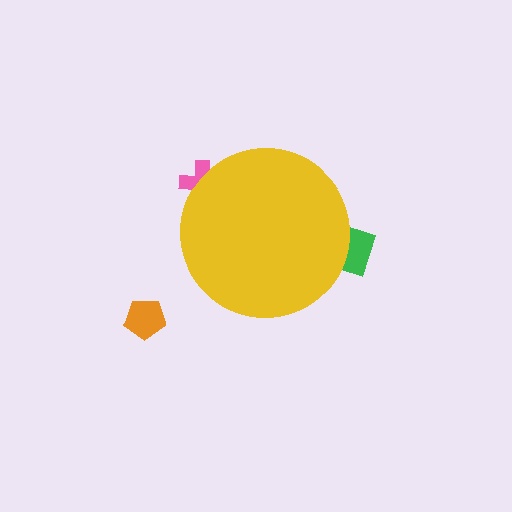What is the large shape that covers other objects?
A yellow circle.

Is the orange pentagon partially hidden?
No, the orange pentagon is fully visible.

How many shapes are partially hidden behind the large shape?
2 shapes are partially hidden.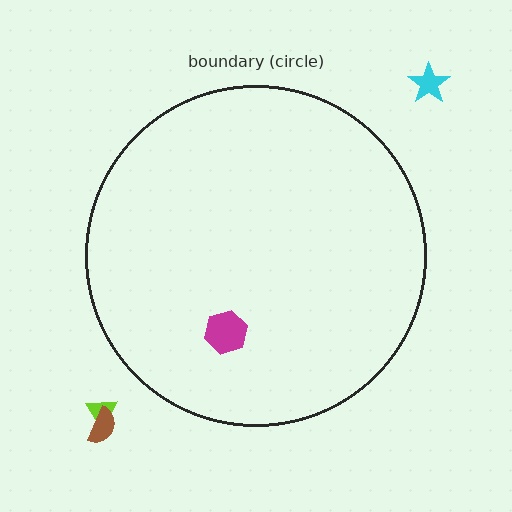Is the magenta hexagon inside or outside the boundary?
Inside.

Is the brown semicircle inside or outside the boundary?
Outside.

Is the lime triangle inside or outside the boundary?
Outside.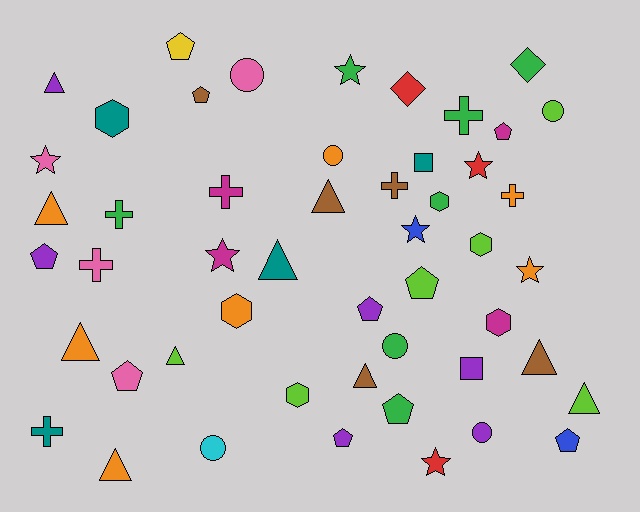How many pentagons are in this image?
There are 10 pentagons.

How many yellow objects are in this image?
There is 1 yellow object.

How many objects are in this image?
There are 50 objects.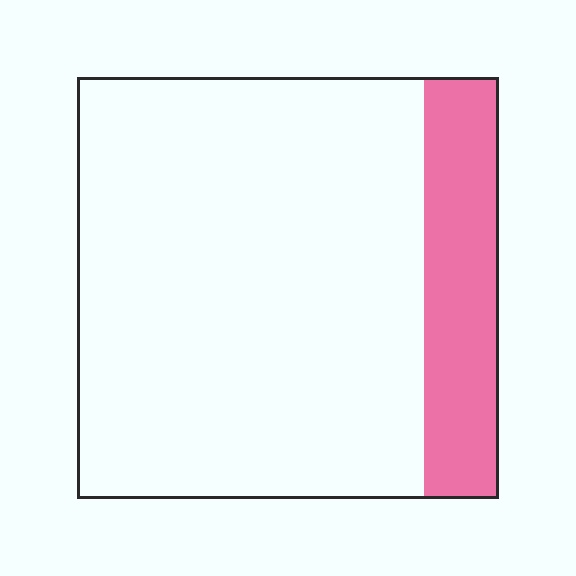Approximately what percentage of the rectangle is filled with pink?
Approximately 20%.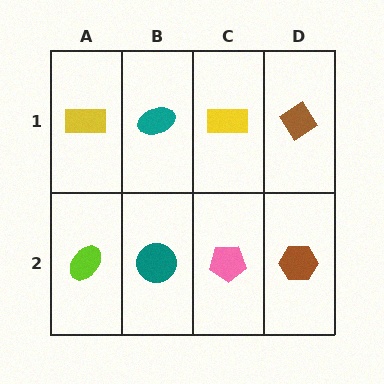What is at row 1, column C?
A yellow rectangle.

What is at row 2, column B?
A teal circle.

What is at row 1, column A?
A yellow rectangle.